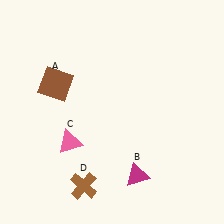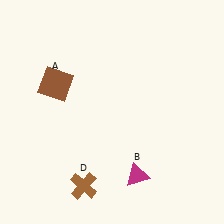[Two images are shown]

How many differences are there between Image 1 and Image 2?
There is 1 difference between the two images.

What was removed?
The pink triangle (C) was removed in Image 2.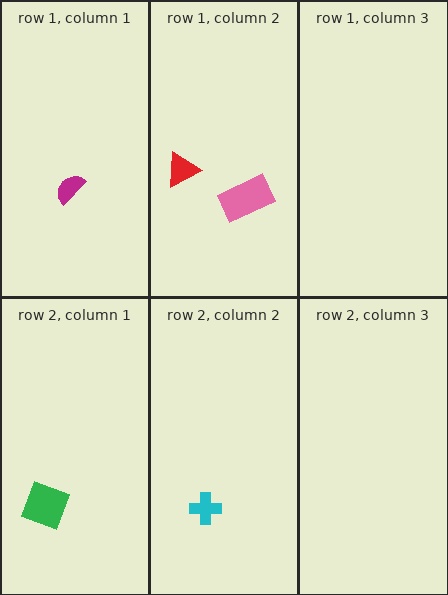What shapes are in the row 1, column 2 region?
The pink rectangle, the red triangle.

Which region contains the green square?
The row 2, column 1 region.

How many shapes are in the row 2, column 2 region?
1.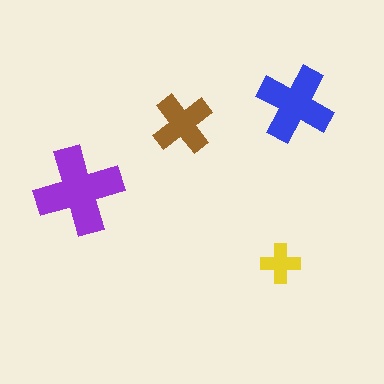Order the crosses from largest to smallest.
the purple one, the blue one, the brown one, the yellow one.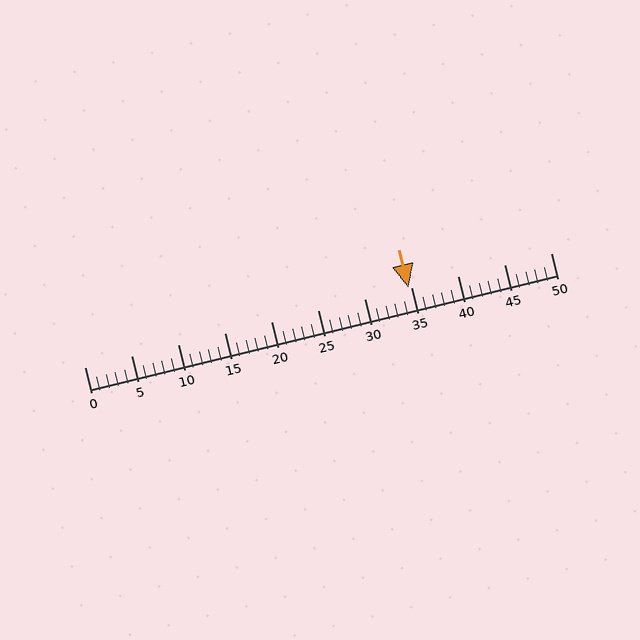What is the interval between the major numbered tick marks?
The major tick marks are spaced 5 units apart.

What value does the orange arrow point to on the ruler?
The orange arrow points to approximately 35.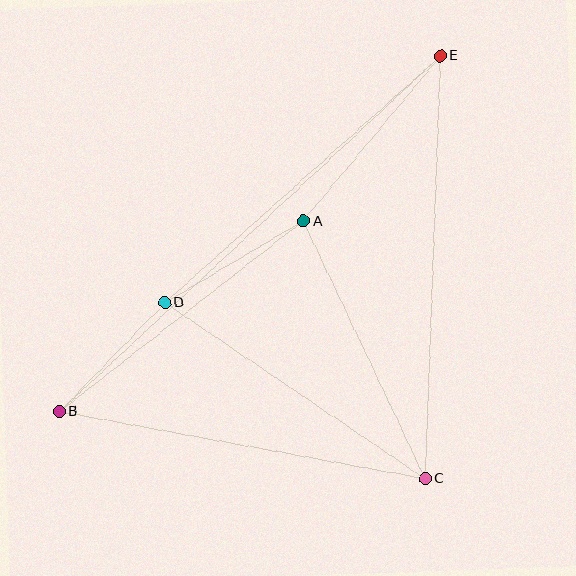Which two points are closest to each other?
Points B and D are closest to each other.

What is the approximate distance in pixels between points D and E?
The distance between D and E is approximately 370 pixels.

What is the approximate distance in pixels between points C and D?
The distance between C and D is approximately 314 pixels.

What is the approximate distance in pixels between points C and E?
The distance between C and E is approximately 423 pixels.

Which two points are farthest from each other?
Points B and E are farthest from each other.